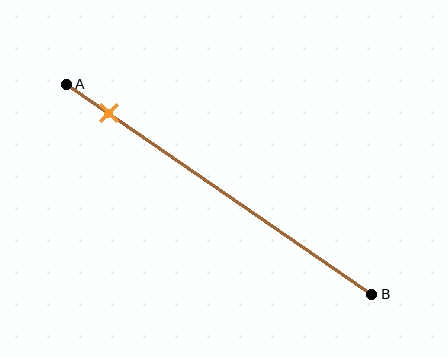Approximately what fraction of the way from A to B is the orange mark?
The orange mark is approximately 15% of the way from A to B.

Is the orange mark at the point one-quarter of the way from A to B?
No, the mark is at about 15% from A, not at the 25% one-quarter point.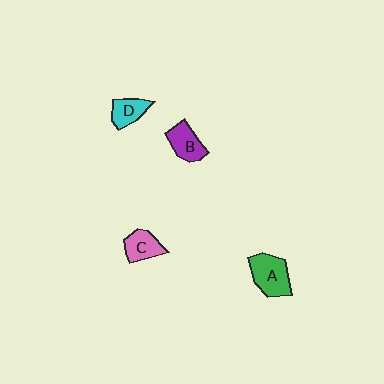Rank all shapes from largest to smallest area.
From largest to smallest: A (green), B (purple), C (pink), D (cyan).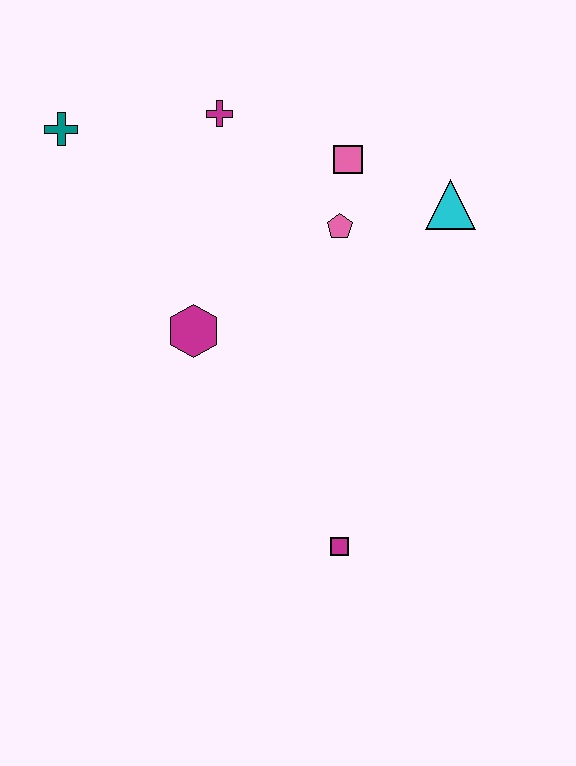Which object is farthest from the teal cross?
The magenta square is farthest from the teal cross.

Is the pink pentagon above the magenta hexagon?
Yes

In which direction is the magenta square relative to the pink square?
The magenta square is below the pink square.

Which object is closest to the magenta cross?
The pink square is closest to the magenta cross.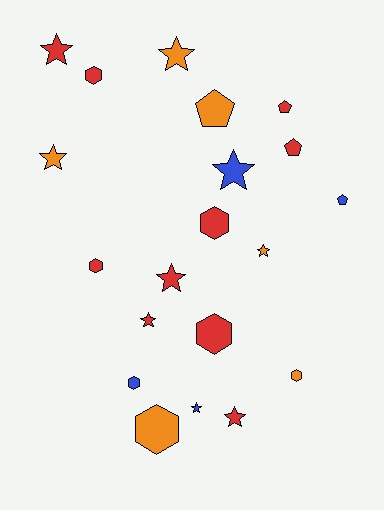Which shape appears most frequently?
Star, with 9 objects.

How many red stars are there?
There are 4 red stars.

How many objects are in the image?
There are 20 objects.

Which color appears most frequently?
Red, with 10 objects.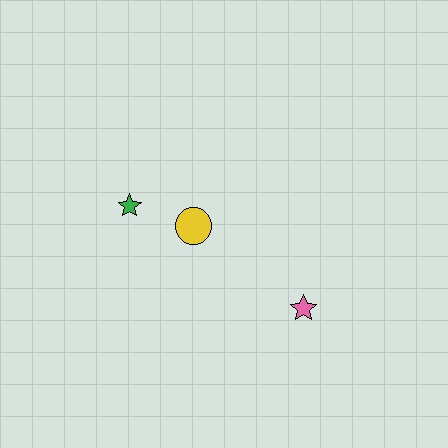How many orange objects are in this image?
There are no orange objects.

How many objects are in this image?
There are 3 objects.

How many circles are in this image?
There is 1 circle.